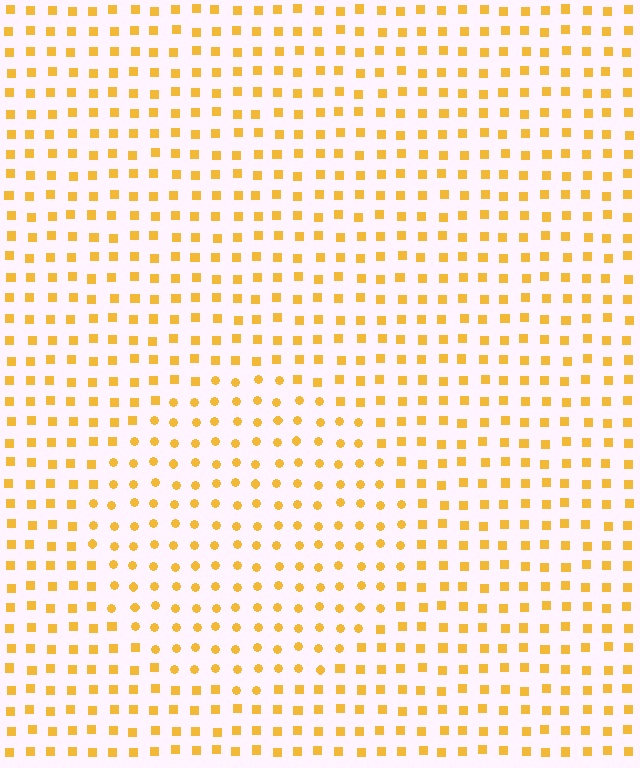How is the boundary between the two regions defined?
The boundary is defined by a change in element shape: circles inside vs. squares outside. All elements share the same color and spacing.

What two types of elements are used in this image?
The image uses circles inside the circle region and squares outside it.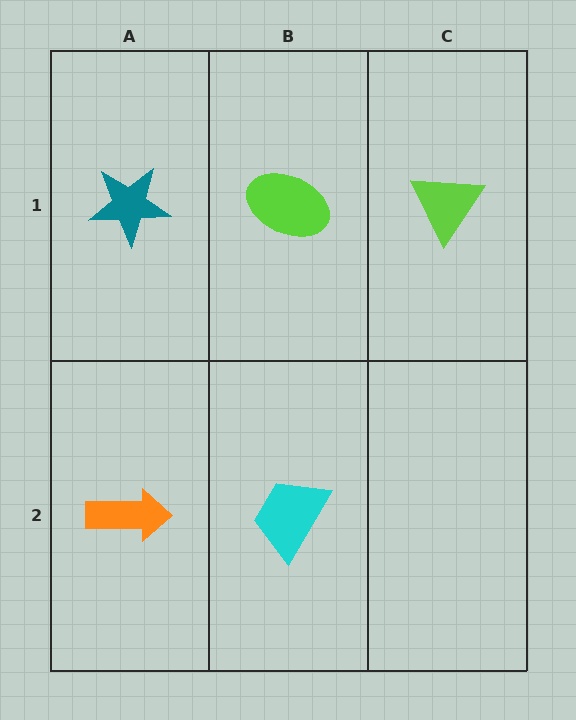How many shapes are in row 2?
2 shapes.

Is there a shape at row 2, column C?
No, that cell is empty.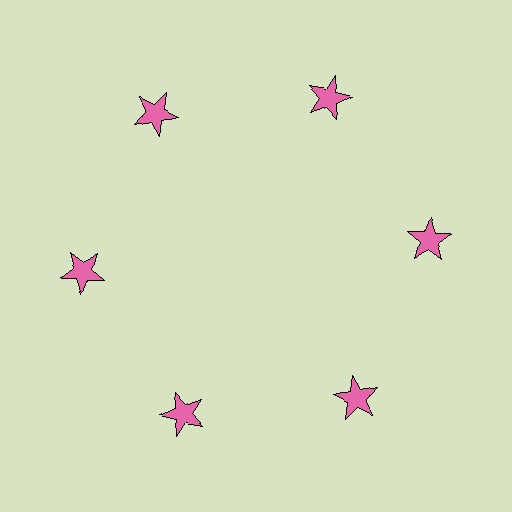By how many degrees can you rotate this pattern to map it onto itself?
The pattern maps onto itself every 60 degrees of rotation.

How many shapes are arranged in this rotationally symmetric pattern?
There are 6 shapes, arranged in 6 groups of 1.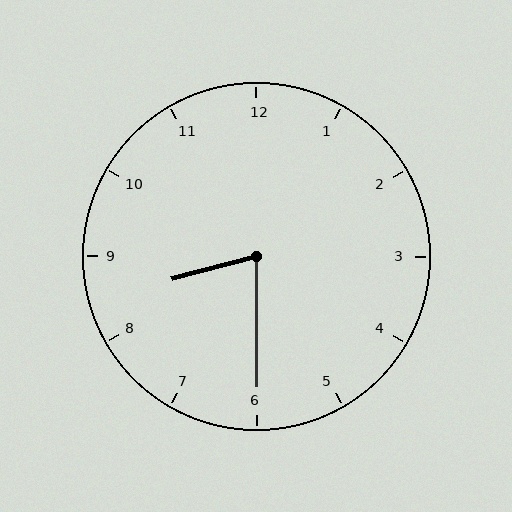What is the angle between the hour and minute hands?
Approximately 75 degrees.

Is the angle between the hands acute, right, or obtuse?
It is acute.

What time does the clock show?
8:30.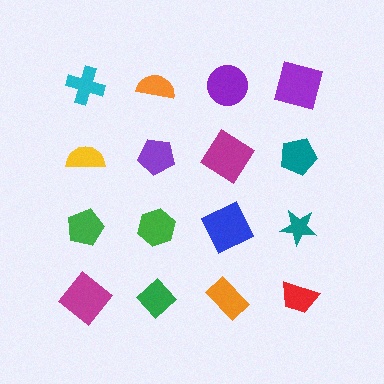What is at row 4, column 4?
A red trapezoid.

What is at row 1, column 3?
A purple circle.